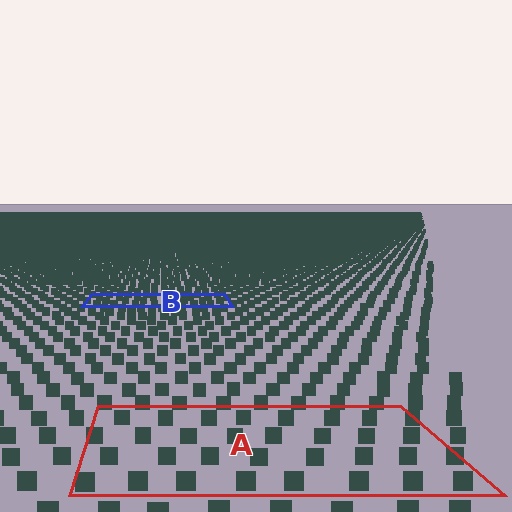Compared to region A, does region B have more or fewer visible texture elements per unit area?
Region B has more texture elements per unit area — they are packed more densely because it is farther away.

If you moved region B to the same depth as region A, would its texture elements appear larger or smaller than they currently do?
They would appear larger. At a closer depth, the same texture elements are projected at a bigger on-screen size.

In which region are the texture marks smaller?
The texture marks are smaller in region B, because it is farther away.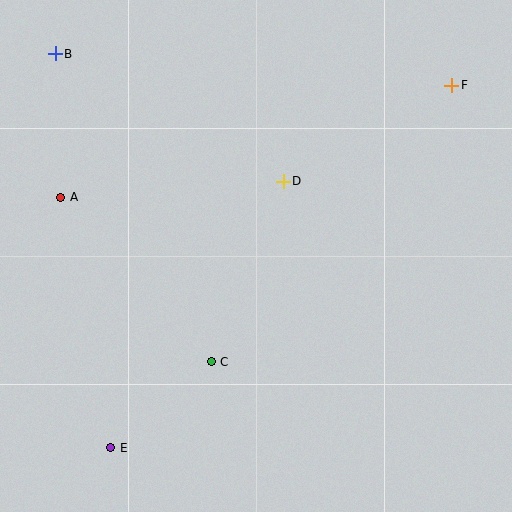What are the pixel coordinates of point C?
Point C is at (211, 362).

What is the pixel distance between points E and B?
The distance between E and B is 398 pixels.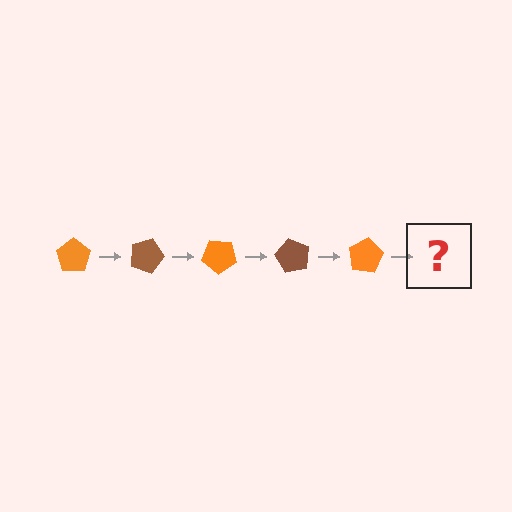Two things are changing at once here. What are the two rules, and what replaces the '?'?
The two rules are that it rotates 20 degrees each step and the color cycles through orange and brown. The '?' should be a brown pentagon, rotated 100 degrees from the start.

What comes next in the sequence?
The next element should be a brown pentagon, rotated 100 degrees from the start.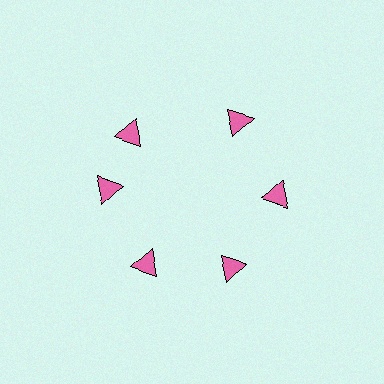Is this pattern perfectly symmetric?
No. The 6 pink triangles are arranged in a ring, but one element near the 11 o'clock position is rotated out of alignment along the ring, breaking the 6-fold rotational symmetry.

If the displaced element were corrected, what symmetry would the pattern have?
It would have 6-fold rotational symmetry — the pattern would map onto itself every 60 degrees.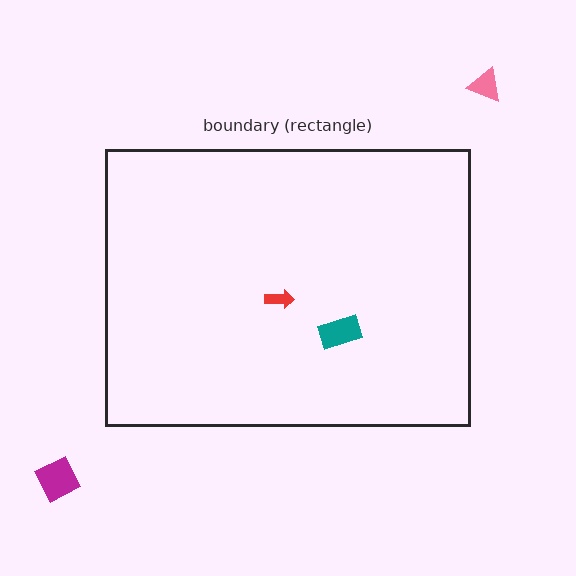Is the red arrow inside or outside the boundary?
Inside.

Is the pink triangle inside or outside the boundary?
Outside.